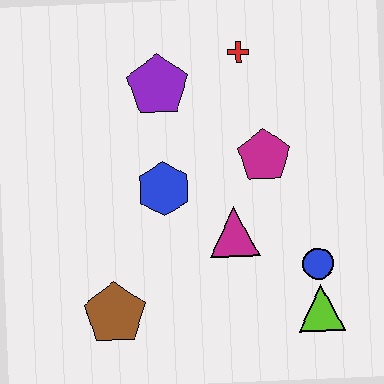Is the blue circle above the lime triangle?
Yes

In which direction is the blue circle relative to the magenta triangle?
The blue circle is to the right of the magenta triangle.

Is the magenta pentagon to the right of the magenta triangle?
Yes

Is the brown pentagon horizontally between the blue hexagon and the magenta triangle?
No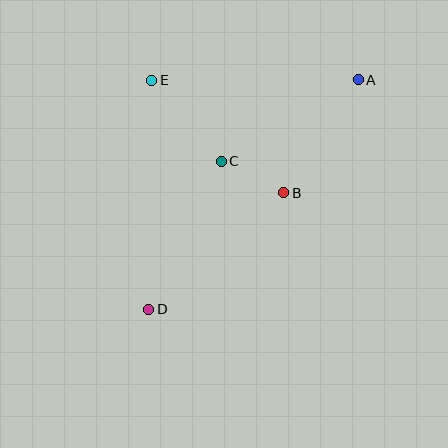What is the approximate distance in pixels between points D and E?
The distance between D and E is approximately 229 pixels.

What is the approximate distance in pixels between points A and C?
The distance between A and C is approximately 159 pixels.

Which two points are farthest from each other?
Points A and D are farthest from each other.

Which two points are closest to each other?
Points B and C are closest to each other.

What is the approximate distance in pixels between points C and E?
The distance between C and E is approximately 107 pixels.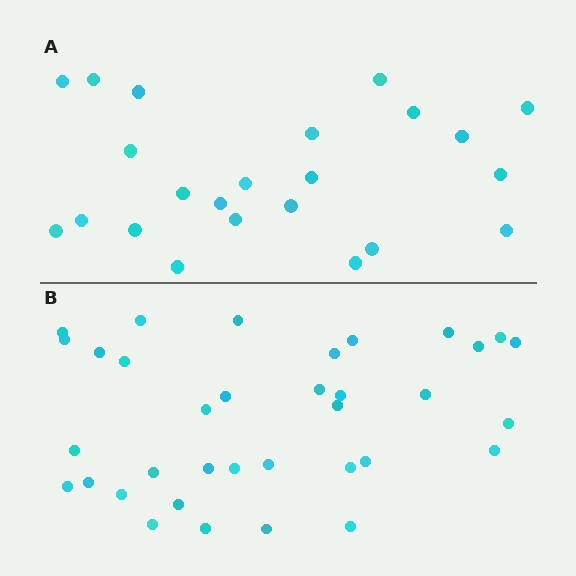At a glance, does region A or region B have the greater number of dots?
Region B (the bottom region) has more dots.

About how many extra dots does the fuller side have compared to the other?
Region B has roughly 12 or so more dots than region A.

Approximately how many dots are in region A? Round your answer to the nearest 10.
About 20 dots. (The exact count is 23, which rounds to 20.)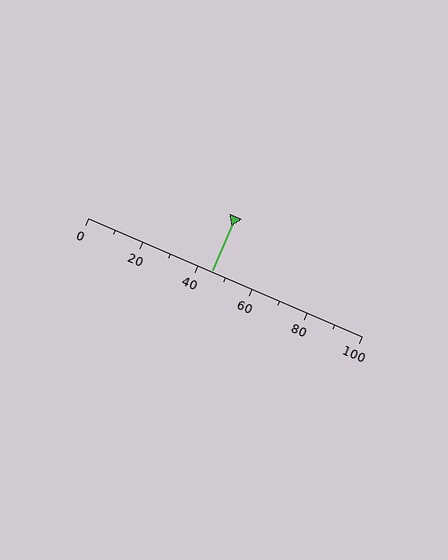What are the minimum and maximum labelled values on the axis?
The axis runs from 0 to 100.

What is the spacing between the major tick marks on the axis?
The major ticks are spaced 20 apart.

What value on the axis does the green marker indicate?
The marker indicates approximately 45.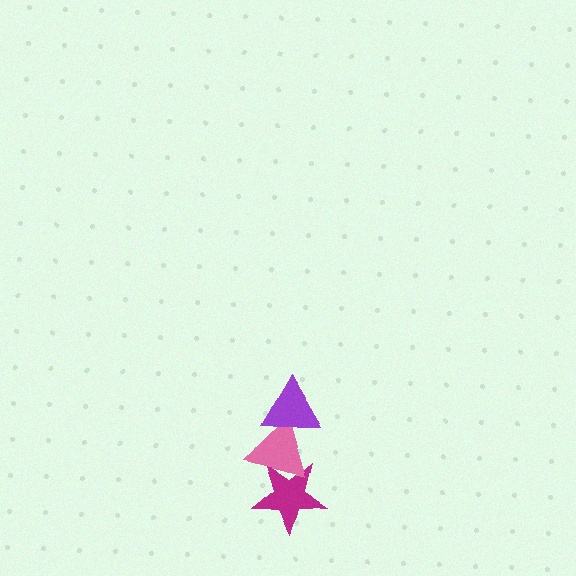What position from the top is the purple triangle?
The purple triangle is 1st from the top.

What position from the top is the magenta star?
The magenta star is 3rd from the top.